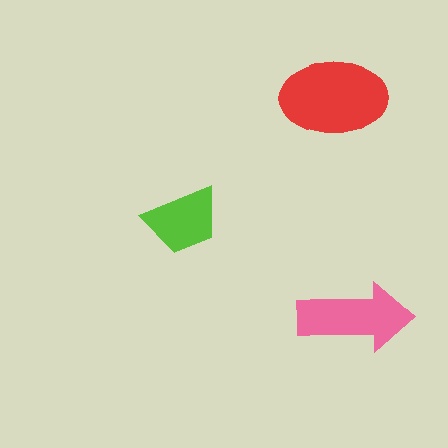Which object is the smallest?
The lime trapezoid.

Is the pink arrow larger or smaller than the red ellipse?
Smaller.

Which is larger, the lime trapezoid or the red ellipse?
The red ellipse.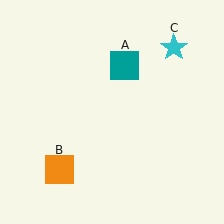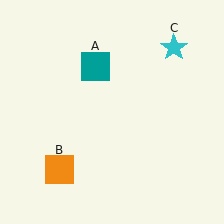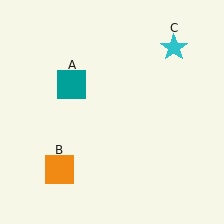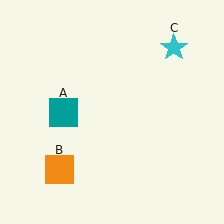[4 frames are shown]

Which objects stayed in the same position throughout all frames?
Orange square (object B) and cyan star (object C) remained stationary.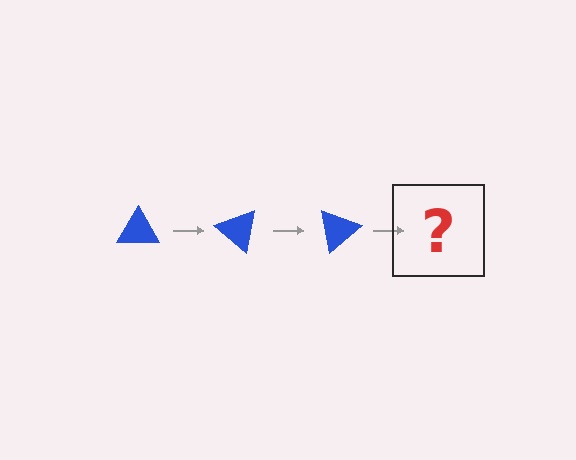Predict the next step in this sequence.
The next step is a blue triangle rotated 120 degrees.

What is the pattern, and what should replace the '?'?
The pattern is that the triangle rotates 40 degrees each step. The '?' should be a blue triangle rotated 120 degrees.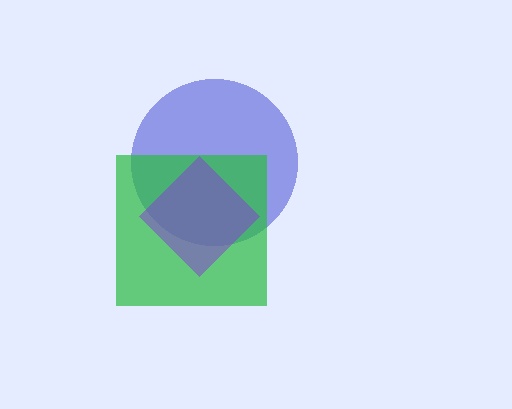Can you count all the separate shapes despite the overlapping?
Yes, there are 3 separate shapes.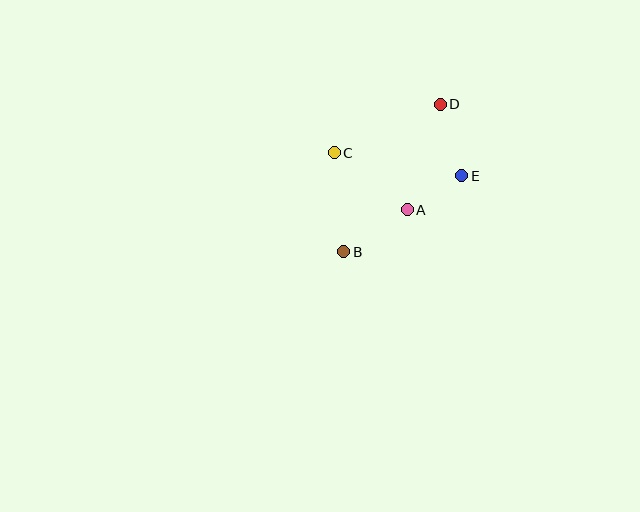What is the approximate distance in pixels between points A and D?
The distance between A and D is approximately 110 pixels.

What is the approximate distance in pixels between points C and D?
The distance between C and D is approximately 116 pixels.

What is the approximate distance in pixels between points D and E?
The distance between D and E is approximately 74 pixels.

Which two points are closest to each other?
Points A and E are closest to each other.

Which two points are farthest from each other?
Points B and D are farthest from each other.